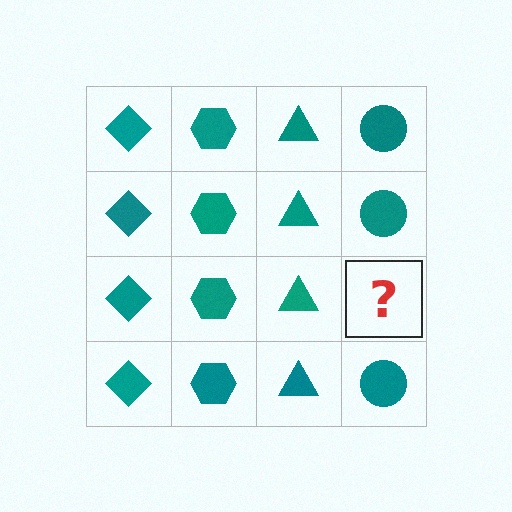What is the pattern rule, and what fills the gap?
The rule is that each column has a consistent shape. The gap should be filled with a teal circle.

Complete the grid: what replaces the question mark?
The question mark should be replaced with a teal circle.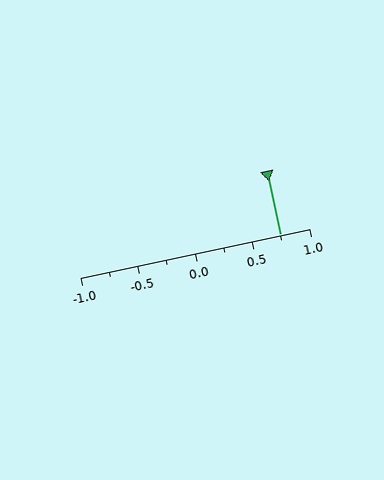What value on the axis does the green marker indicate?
The marker indicates approximately 0.75.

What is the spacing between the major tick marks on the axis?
The major ticks are spaced 0.5 apart.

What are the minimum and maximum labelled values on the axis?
The axis runs from -1.0 to 1.0.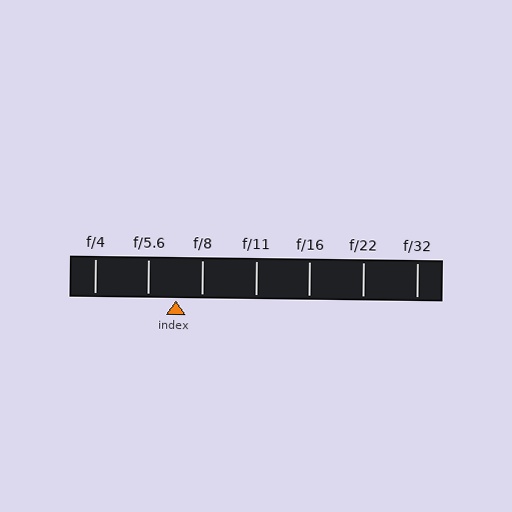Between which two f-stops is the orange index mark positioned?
The index mark is between f/5.6 and f/8.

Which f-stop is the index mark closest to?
The index mark is closest to f/8.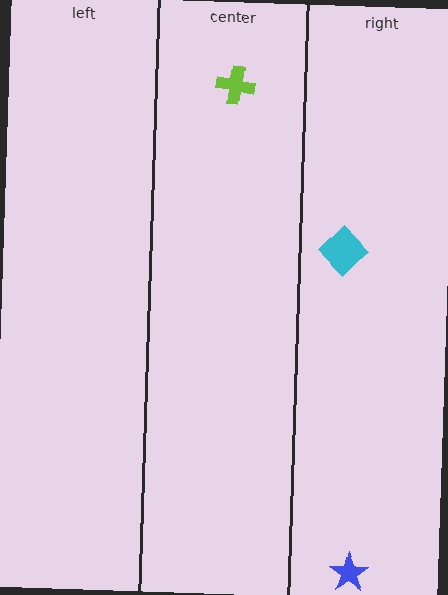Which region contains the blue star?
The right region.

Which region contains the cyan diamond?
The right region.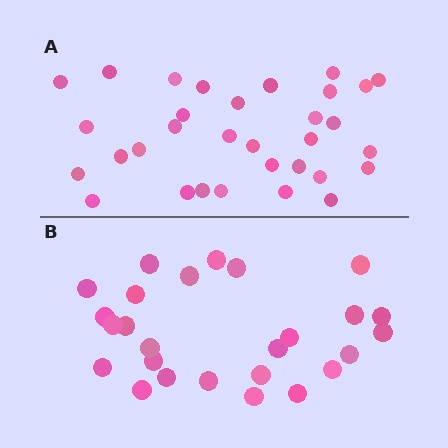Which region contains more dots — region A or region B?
Region A (the top region) has more dots.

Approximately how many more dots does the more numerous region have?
Region A has about 6 more dots than region B.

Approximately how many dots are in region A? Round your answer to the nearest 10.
About 30 dots. (The exact count is 32, which rounds to 30.)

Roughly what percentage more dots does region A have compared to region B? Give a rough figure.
About 25% more.